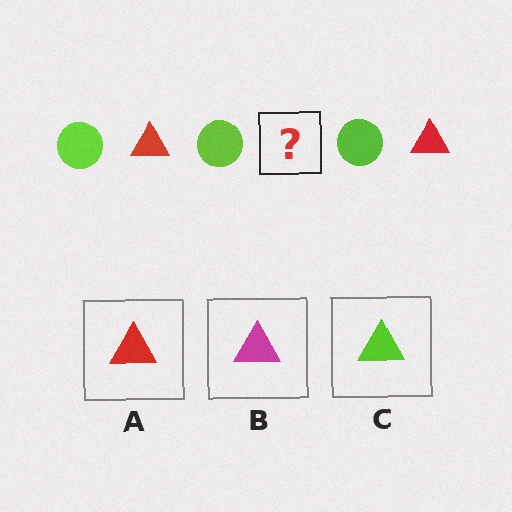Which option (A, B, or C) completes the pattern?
A.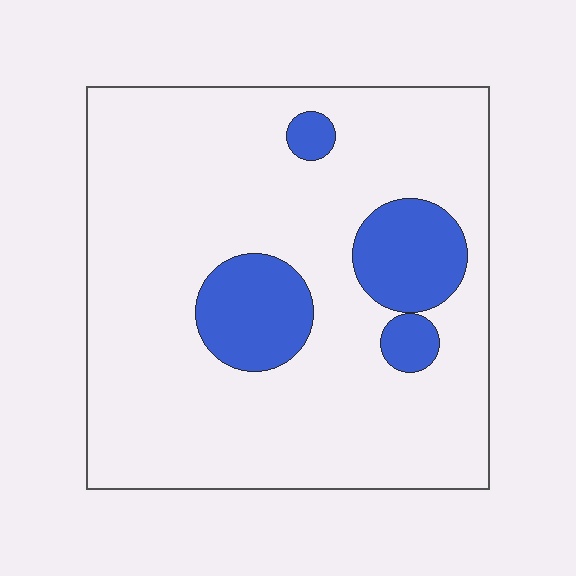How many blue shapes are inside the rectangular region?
4.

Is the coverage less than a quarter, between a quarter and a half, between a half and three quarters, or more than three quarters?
Less than a quarter.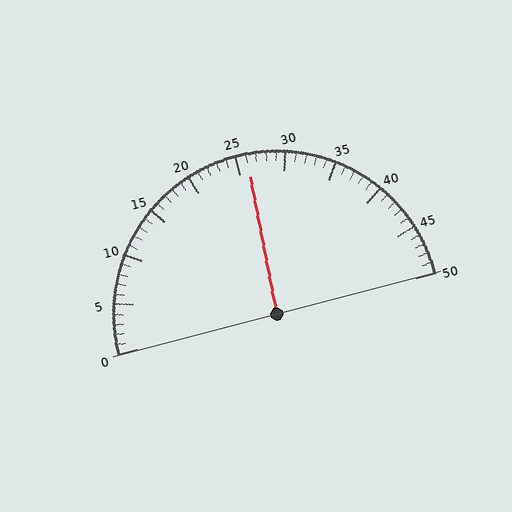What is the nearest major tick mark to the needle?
The nearest major tick mark is 25.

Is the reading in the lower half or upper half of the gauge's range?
The reading is in the upper half of the range (0 to 50).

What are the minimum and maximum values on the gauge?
The gauge ranges from 0 to 50.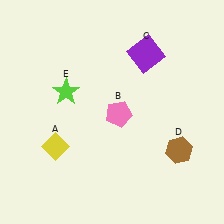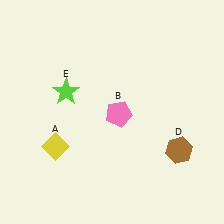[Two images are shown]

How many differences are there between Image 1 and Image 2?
There is 1 difference between the two images.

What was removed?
The purple square (C) was removed in Image 2.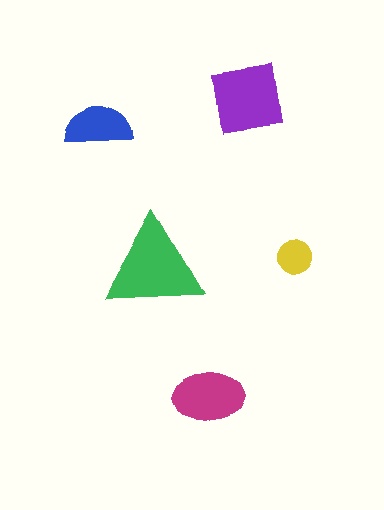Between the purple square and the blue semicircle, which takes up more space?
The purple square.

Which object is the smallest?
The yellow circle.